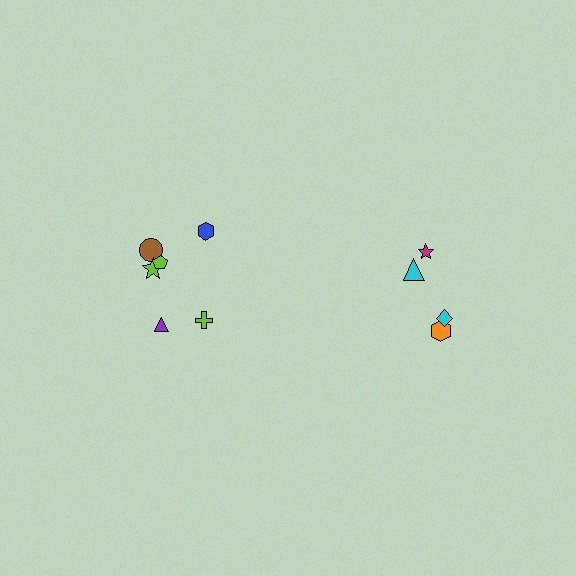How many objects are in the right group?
There are 4 objects.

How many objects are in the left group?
There are 6 objects.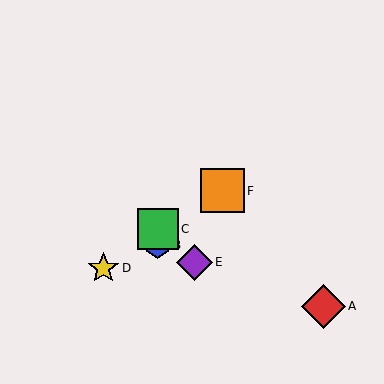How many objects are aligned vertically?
2 objects (B, C) are aligned vertically.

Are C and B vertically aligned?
Yes, both are at x≈158.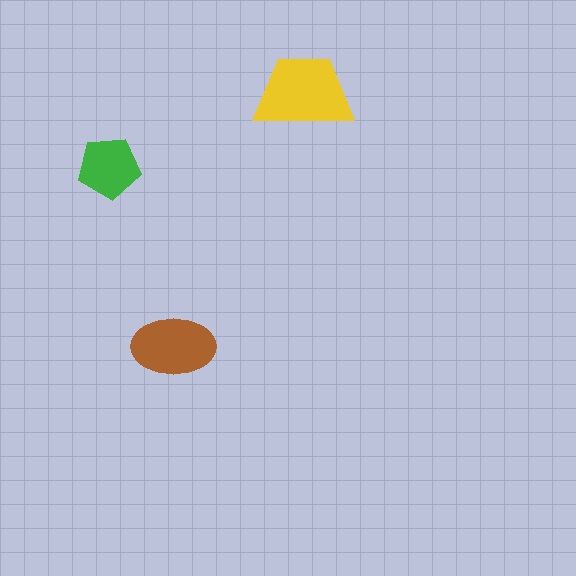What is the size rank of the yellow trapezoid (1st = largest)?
1st.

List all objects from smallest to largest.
The green pentagon, the brown ellipse, the yellow trapezoid.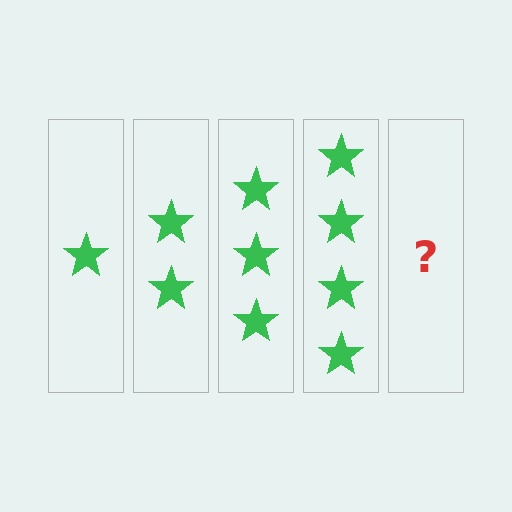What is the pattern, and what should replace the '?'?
The pattern is that each step adds one more star. The '?' should be 5 stars.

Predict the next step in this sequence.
The next step is 5 stars.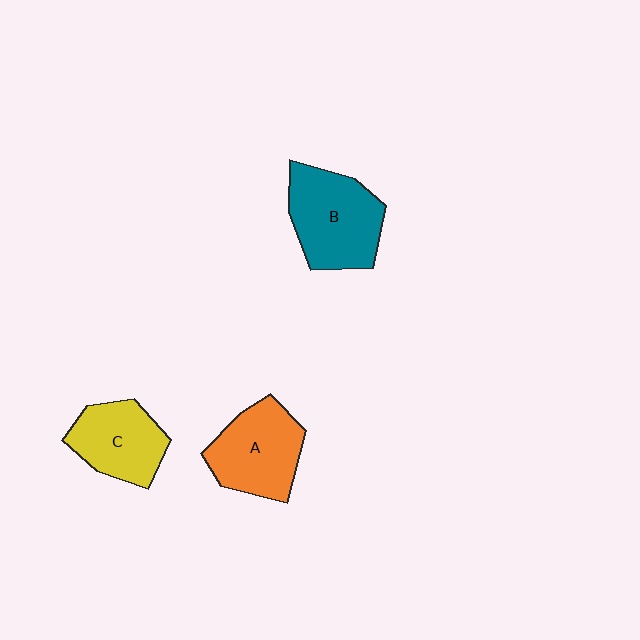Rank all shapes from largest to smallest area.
From largest to smallest: B (teal), A (orange), C (yellow).